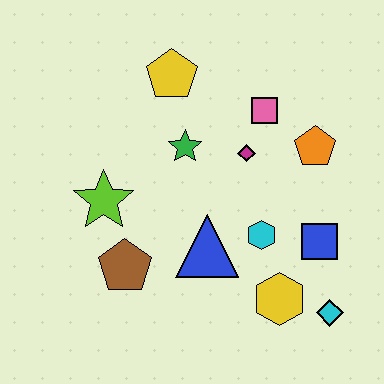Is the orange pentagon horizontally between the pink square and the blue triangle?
No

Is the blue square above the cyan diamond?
Yes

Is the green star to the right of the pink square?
No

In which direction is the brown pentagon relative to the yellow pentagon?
The brown pentagon is below the yellow pentagon.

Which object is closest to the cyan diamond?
The yellow hexagon is closest to the cyan diamond.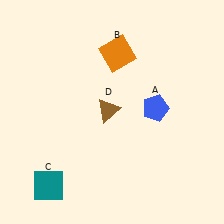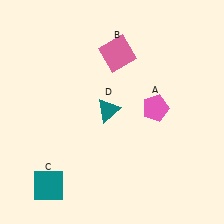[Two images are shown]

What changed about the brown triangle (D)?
In Image 1, D is brown. In Image 2, it changed to teal.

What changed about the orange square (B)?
In Image 1, B is orange. In Image 2, it changed to pink.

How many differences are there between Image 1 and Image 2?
There are 3 differences between the two images.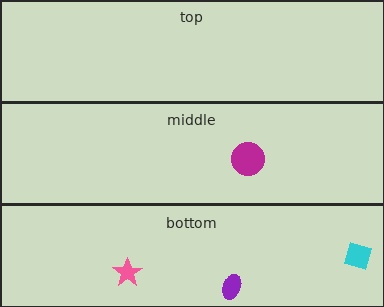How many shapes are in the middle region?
1.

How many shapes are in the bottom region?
3.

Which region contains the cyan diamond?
The bottom region.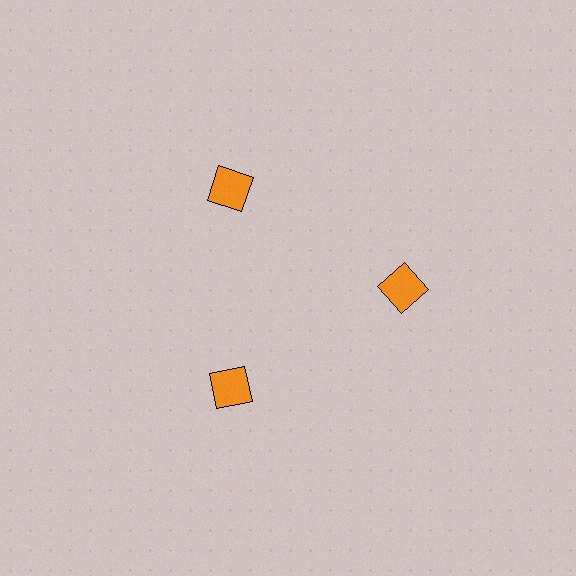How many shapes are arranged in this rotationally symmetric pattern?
There are 3 shapes, arranged in 3 groups of 1.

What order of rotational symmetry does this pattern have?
This pattern has 3-fold rotational symmetry.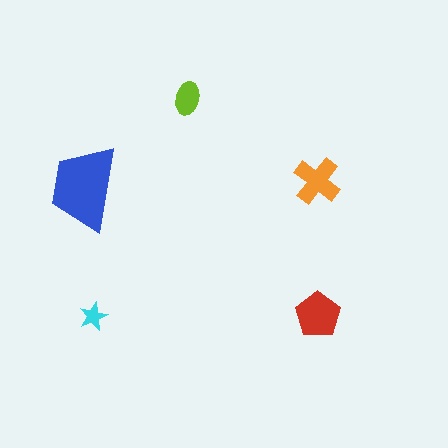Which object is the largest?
The blue trapezoid.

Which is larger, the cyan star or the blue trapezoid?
The blue trapezoid.